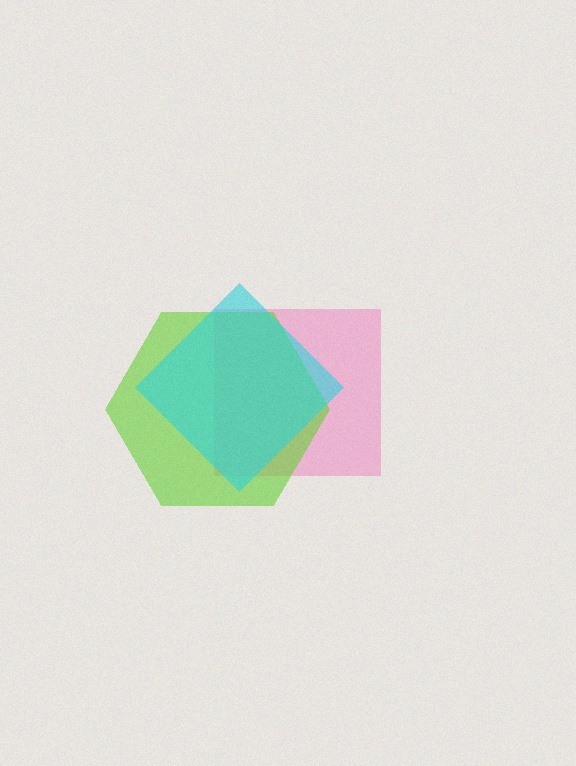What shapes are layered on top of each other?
The layered shapes are: a pink square, a lime hexagon, a cyan diamond.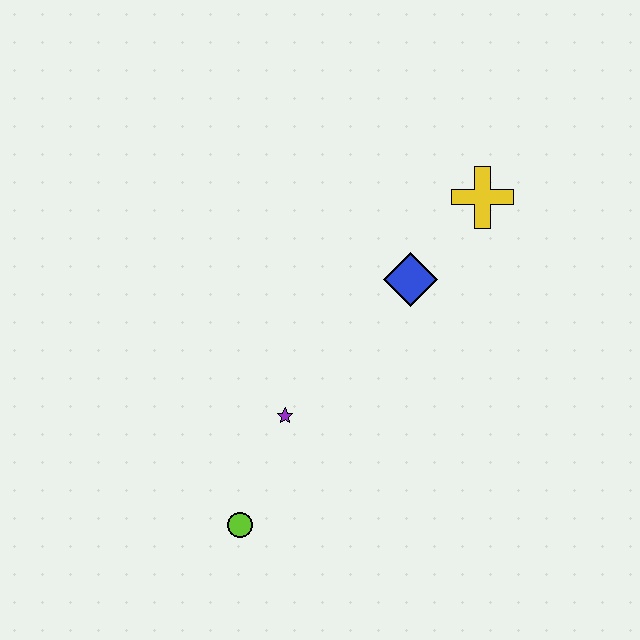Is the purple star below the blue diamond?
Yes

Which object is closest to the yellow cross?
The blue diamond is closest to the yellow cross.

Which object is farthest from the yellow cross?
The lime circle is farthest from the yellow cross.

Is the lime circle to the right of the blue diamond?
No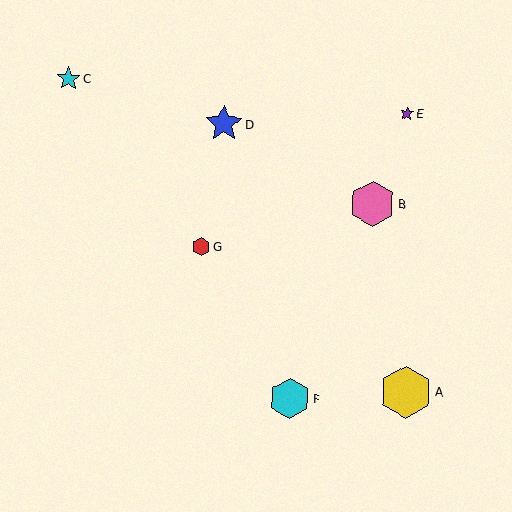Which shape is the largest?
The yellow hexagon (labeled A) is the largest.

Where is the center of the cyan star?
The center of the cyan star is at (69, 79).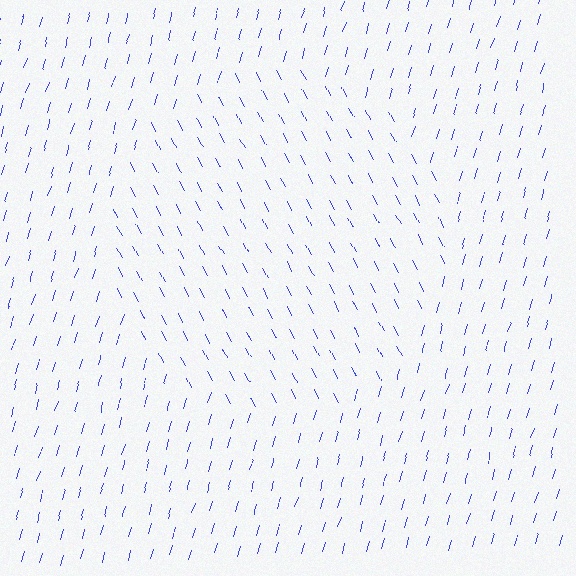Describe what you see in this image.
The image is filled with small blue line segments. A circle region in the image has lines oriented differently from the surrounding lines, creating a visible texture boundary.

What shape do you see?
I see a circle.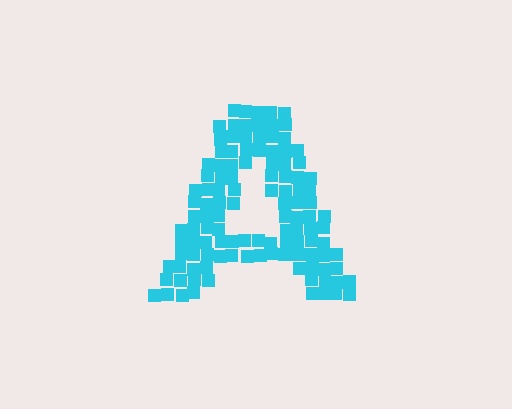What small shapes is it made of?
It is made of small squares.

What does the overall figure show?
The overall figure shows the letter A.